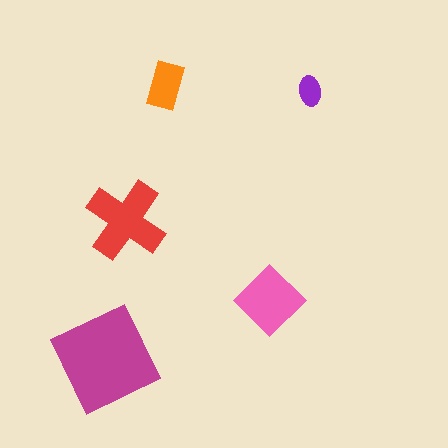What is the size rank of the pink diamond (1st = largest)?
3rd.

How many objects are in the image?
There are 5 objects in the image.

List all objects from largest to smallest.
The magenta square, the red cross, the pink diamond, the orange rectangle, the purple ellipse.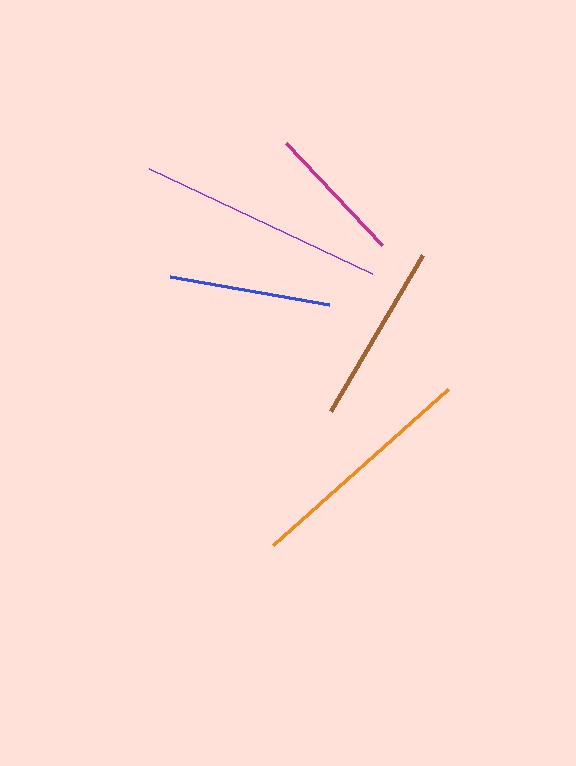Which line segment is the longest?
The purple line is the longest at approximately 247 pixels.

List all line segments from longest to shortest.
From longest to shortest: purple, orange, brown, blue, magenta.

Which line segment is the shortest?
The magenta line is the shortest at approximately 140 pixels.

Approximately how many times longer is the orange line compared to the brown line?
The orange line is approximately 1.3 times the length of the brown line.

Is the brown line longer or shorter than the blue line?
The brown line is longer than the blue line.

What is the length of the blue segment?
The blue segment is approximately 161 pixels long.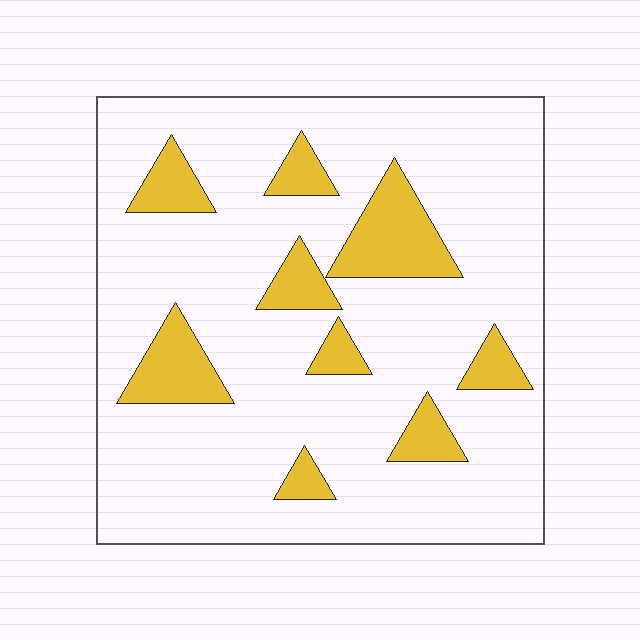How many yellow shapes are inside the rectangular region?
9.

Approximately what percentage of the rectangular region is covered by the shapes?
Approximately 15%.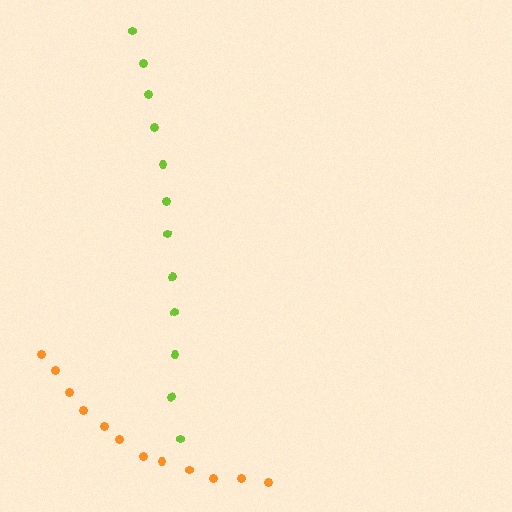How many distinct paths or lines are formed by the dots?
There are 2 distinct paths.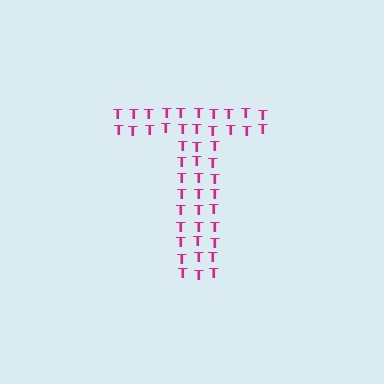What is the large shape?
The large shape is the letter T.